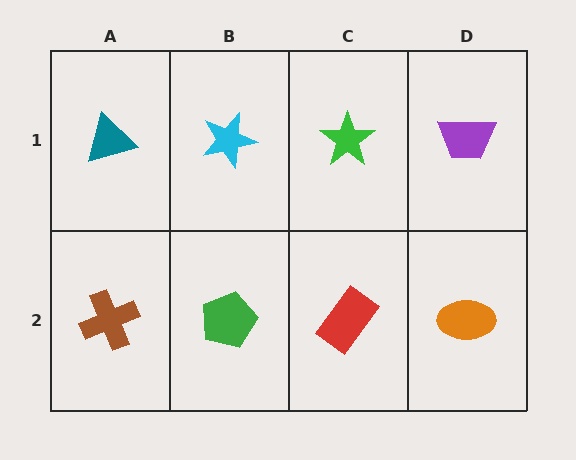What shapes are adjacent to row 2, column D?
A purple trapezoid (row 1, column D), a red rectangle (row 2, column C).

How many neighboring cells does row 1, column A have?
2.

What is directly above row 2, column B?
A cyan star.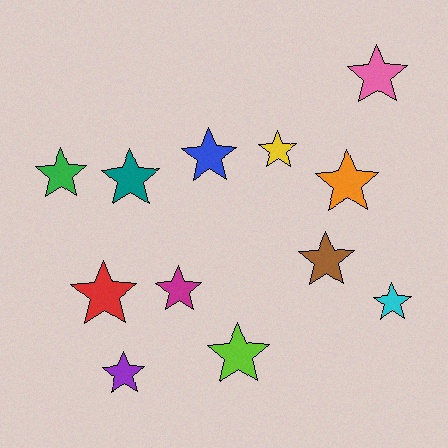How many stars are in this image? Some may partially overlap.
There are 12 stars.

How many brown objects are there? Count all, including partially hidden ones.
There is 1 brown object.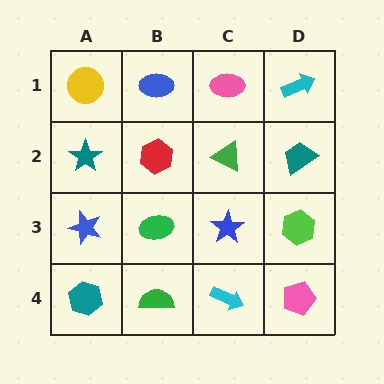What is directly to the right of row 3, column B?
A blue star.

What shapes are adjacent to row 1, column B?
A red hexagon (row 2, column B), a yellow circle (row 1, column A), a pink ellipse (row 1, column C).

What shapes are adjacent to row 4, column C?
A blue star (row 3, column C), a green semicircle (row 4, column B), a pink pentagon (row 4, column D).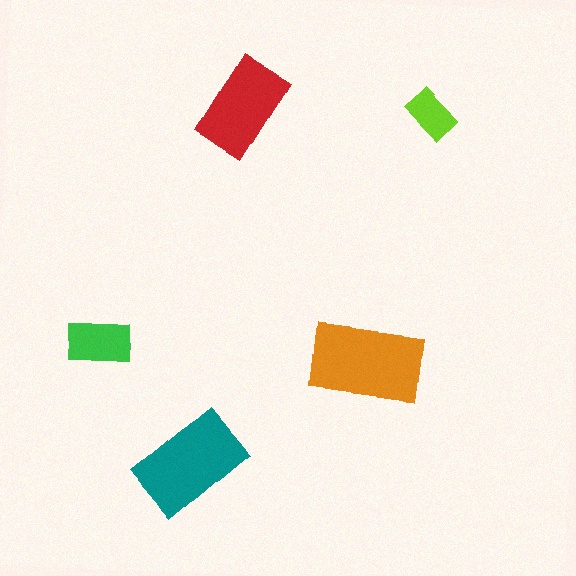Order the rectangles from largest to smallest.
the orange one, the teal one, the red one, the green one, the lime one.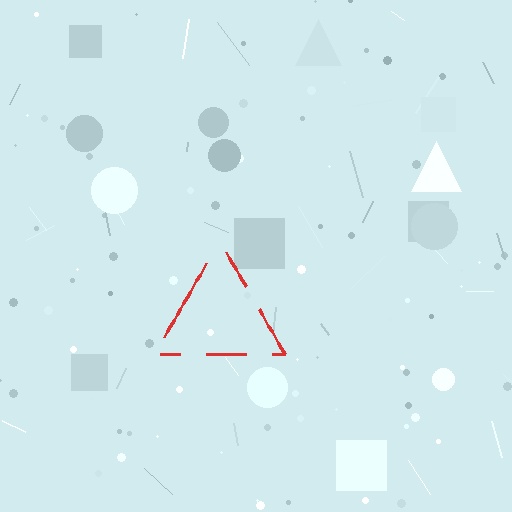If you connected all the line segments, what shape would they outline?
They would outline a triangle.